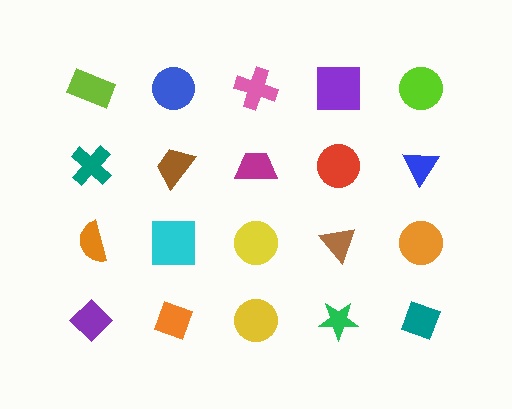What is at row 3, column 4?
A brown triangle.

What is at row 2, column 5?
A blue triangle.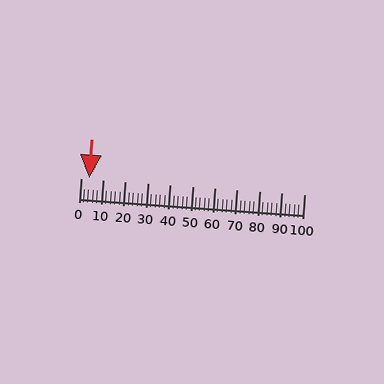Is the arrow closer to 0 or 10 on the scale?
The arrow is closer to 0.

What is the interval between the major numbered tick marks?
The major tick marks are spaced 10 units apart.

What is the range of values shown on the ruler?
The ruler shows values from 0 to 100.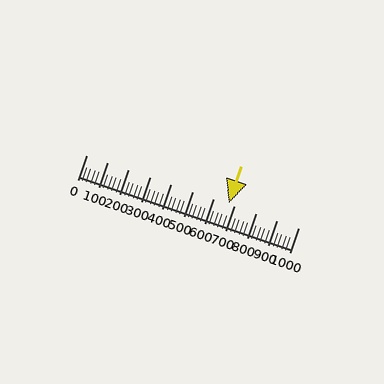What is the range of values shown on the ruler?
The ruler shows values from 0 to 1000.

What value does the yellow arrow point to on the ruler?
The yellow arrow points to approximately 671.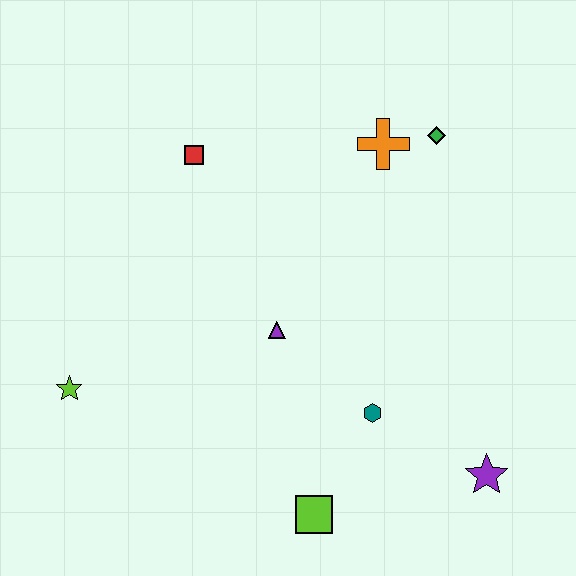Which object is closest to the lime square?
The teal hexagon is closest to the lime square.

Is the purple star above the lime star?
No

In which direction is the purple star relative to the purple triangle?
The purple star is to the right of the purple triangle.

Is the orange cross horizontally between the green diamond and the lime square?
Yes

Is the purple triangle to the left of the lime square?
Yes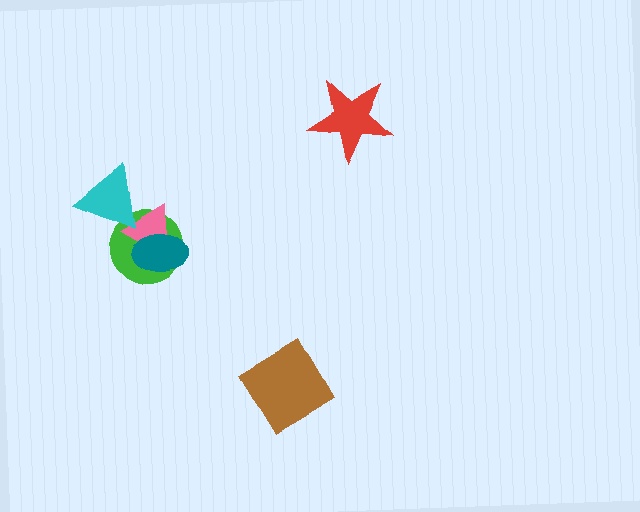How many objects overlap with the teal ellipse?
2 objects overlap with the teal ellipse.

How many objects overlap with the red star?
0 objects overlap with the red star.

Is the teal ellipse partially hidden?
No, no other shape covers it.